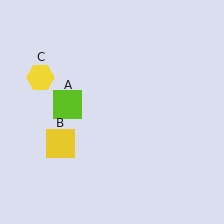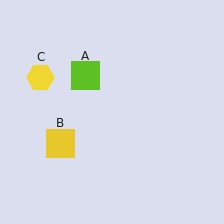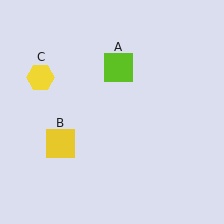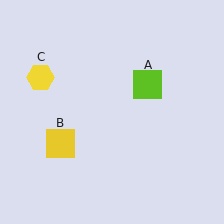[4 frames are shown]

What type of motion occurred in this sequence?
The lime square (object A) rotated clockwise around the center of the scene.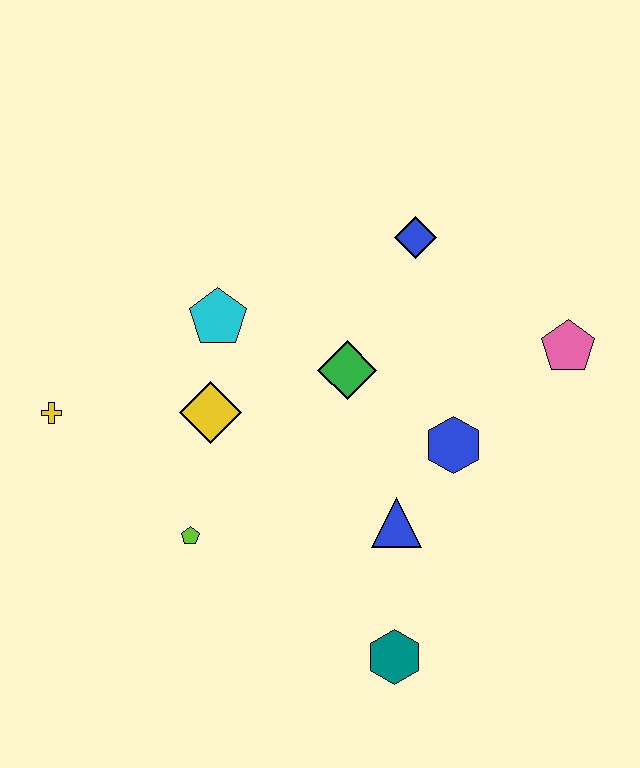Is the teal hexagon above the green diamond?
No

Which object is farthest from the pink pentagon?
The yellow cross is farthest from the pink pentagon.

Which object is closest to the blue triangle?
The blue hexagon is closest to the blue triangle.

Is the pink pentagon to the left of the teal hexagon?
No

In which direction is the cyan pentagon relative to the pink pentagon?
The cyan pentagon is to the left of the pink pentagon.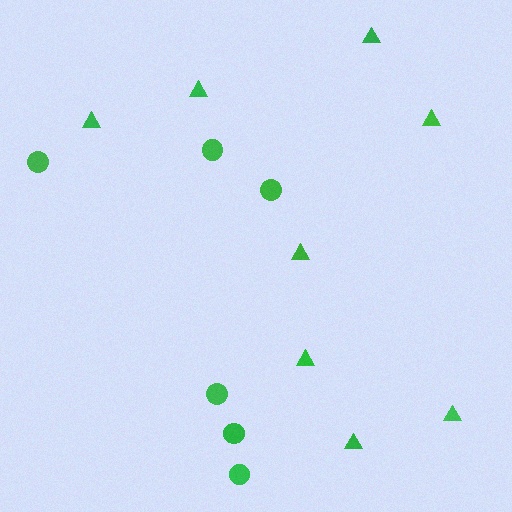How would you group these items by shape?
There are 2 groups: one group of triangles (8) and one group of circles (6).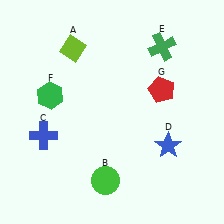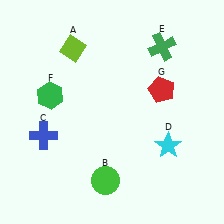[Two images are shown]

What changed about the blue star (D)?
In Image 1, D is blue. In Image 2, it changed to cyan.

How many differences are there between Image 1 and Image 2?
There is 1 difference between the two images.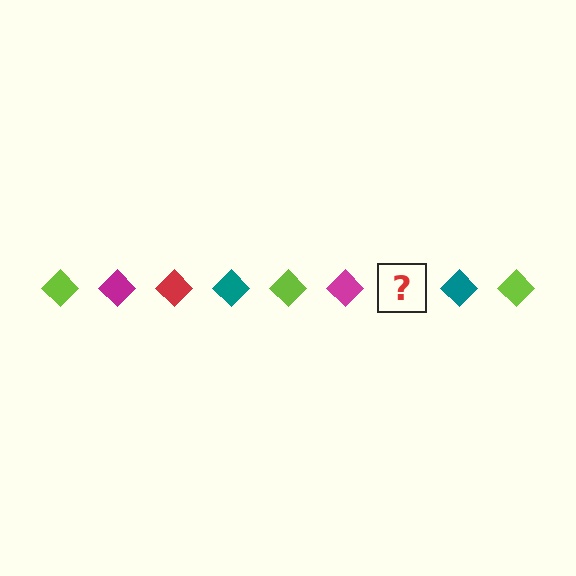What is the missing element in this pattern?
The missing element is a red diamond.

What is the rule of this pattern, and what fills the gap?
The rule is that the pattern cycles through lime, magenta, red, teal diamonds. The gap should be filled with a red diamond.